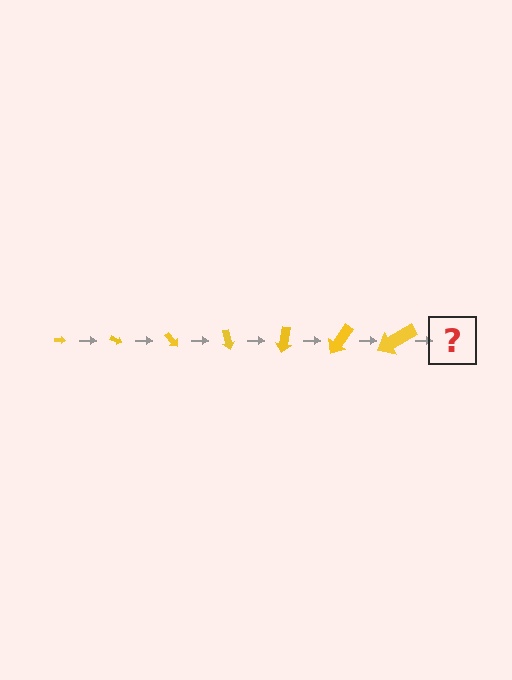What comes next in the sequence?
The next element should be an arrow, larger than the previous one and rotated 175 degrees from the start.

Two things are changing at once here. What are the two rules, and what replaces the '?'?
The two rules are that the arrow grows larger each step and it rotates 25 degrees each step. The '?' should be an arrow, larger than the previous one and rotated 175 degrees from the start.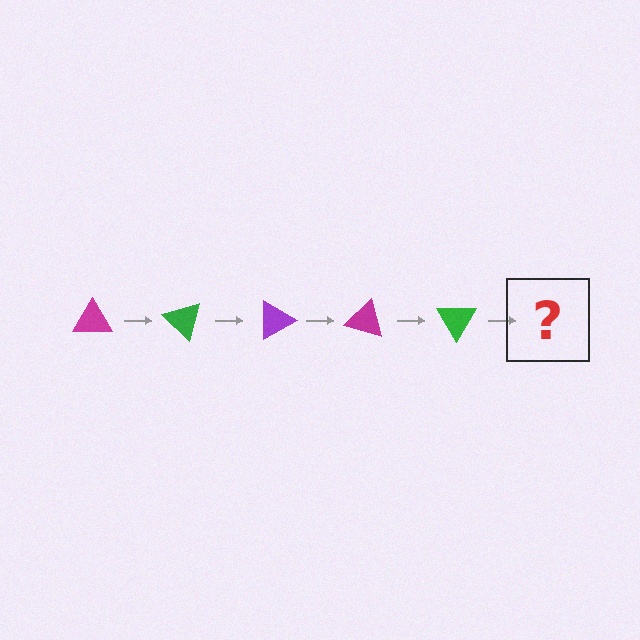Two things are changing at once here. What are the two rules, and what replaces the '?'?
The two rules are that it rotates 45 degrees each step and the color cycles through magenta, green, and purple. The '?' should be a purple triangle, rotated 225 degrees from the start.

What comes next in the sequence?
The next element should be a purple triangle, rotated 225 degrees from the start.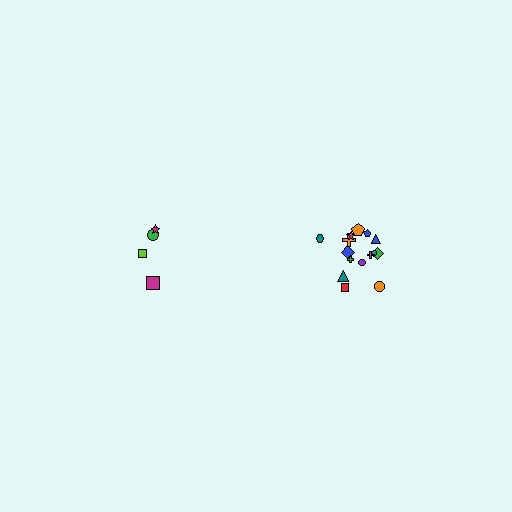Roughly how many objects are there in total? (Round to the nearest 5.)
Roughly 20 objects in total.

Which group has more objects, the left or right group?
The right group.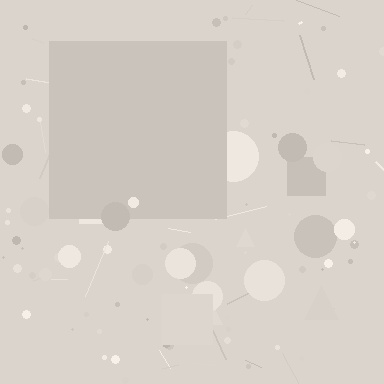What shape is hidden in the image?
A square is hidden in the image.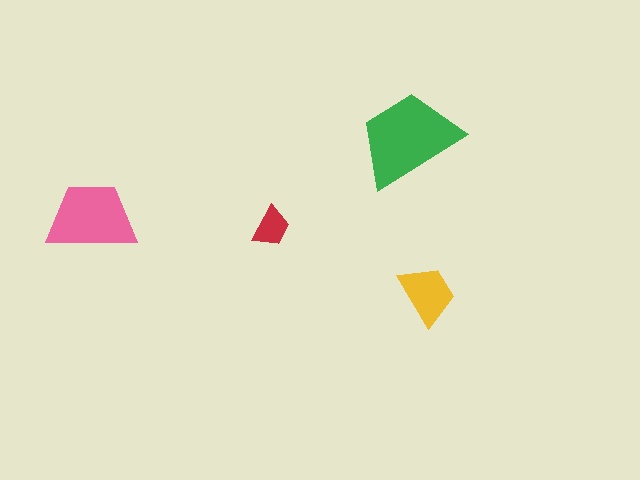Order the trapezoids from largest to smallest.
the green one, the pink one, the yellow one, the red one.